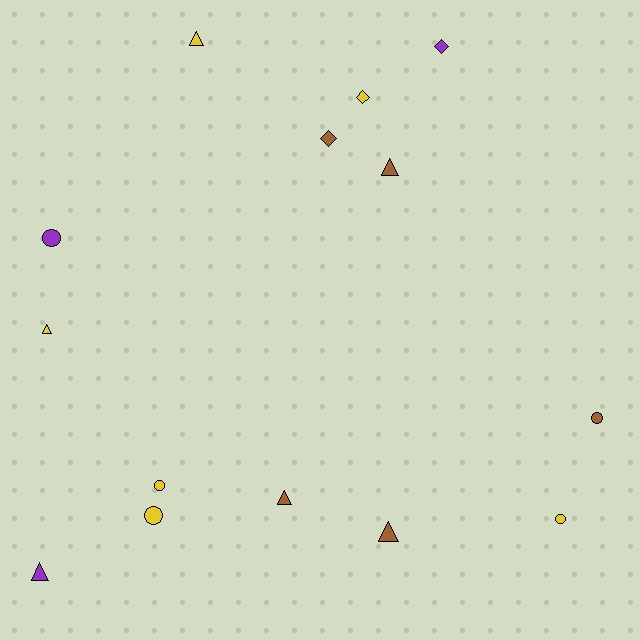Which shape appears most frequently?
Triangle, with 6 objects.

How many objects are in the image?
There are 14 objects.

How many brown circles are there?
There is 1 brown circle.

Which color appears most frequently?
Yellow, with 6 objects.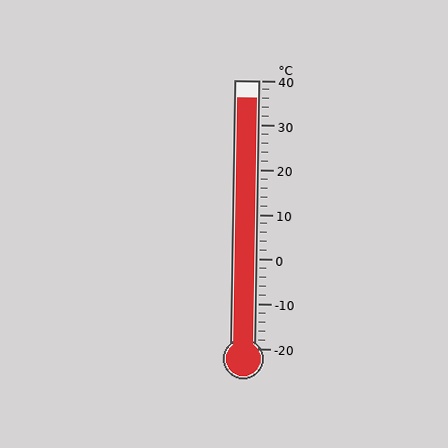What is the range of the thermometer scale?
The thermometer scale ranges from -20°C to 40°C.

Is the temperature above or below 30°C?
The temperature is above 30°C.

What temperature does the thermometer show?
The thermometer shows approximately 36°C.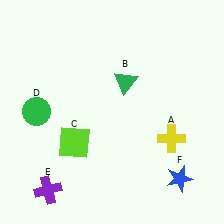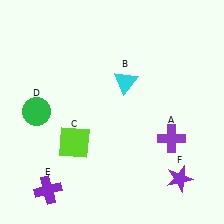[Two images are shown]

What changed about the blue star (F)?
In Image 1, F is blue. In Image 2, it changed to purple.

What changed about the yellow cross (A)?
In Image 1, A is yellow. In Image 2, it changed to purple.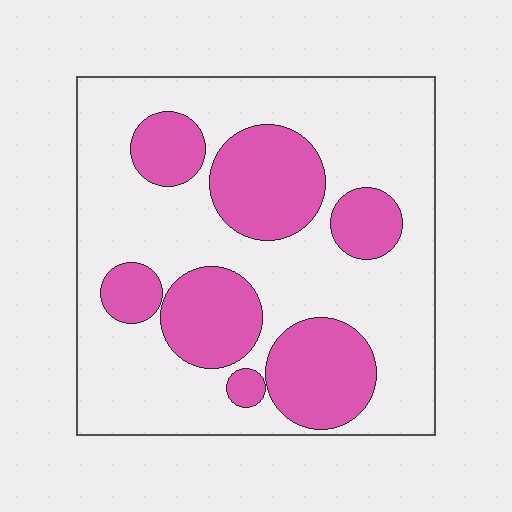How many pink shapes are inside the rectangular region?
7.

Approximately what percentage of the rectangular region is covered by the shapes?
Approximately 30%.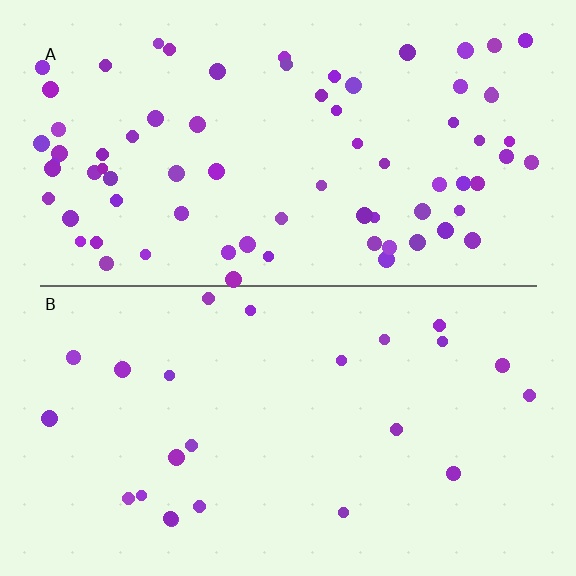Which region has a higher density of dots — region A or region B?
A (the top).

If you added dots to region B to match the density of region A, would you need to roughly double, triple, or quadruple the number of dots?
Approximately triple.